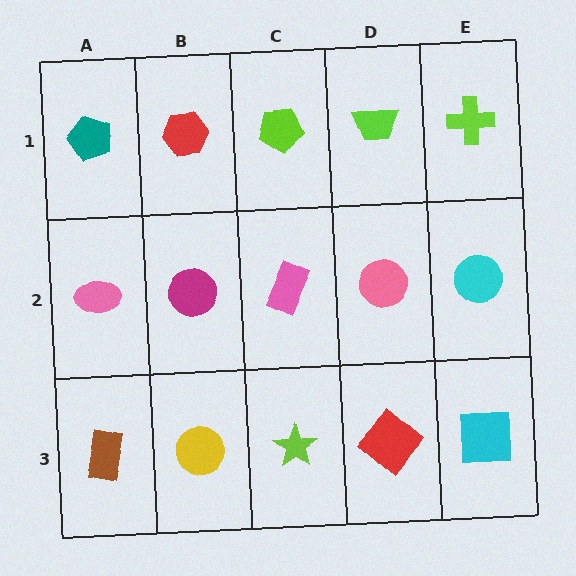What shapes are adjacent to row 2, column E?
A lime cross (row 1, column E), a cyan square (row 3, column E), a pink circle (row 2, column D).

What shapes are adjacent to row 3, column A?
A pink ellipse (row 2, column A), a yellow circle (row 3, column B).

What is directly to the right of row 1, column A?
A red hexagon.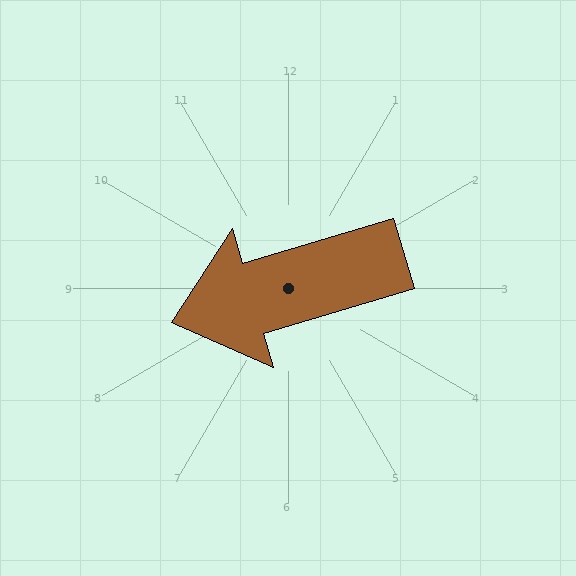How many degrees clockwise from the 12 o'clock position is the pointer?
Approximately 254 degrees.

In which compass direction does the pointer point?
West.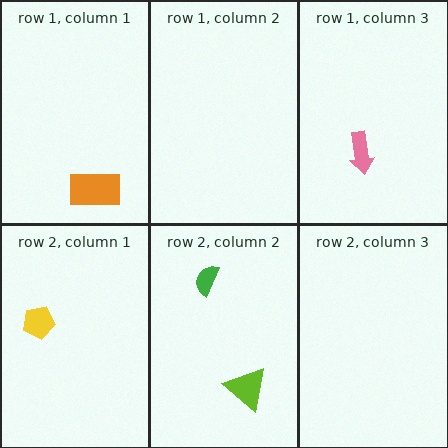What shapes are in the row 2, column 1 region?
The yellow pentagon.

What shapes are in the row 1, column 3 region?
The pink arrow.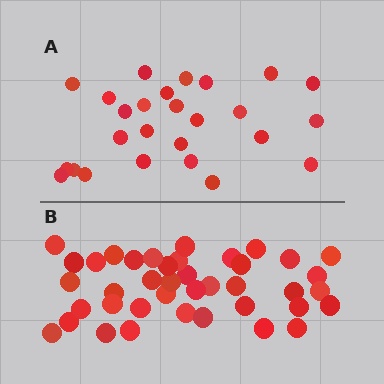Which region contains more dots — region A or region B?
Region B (the bottom region) has more dots.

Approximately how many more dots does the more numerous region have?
Region B has approximately 15 more dots than region A.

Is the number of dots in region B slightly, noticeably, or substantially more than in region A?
Region B has substantially more. The ratio is roughly 1.5 to 1.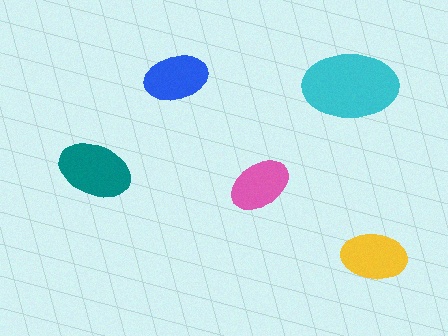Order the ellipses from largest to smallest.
the cyan one, the teal one, the yellow one, the blue one, the pink one.